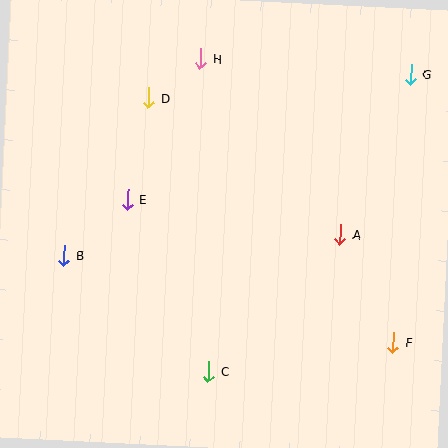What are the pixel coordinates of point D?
Point D is at (149, 98).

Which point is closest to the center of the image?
Point E at (128, 200) is closest to the center.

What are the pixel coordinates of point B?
Point B is at (64, 256).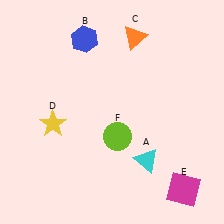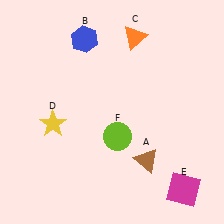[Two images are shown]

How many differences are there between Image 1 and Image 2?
There is 1 difference between the two images.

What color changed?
The triangle (A) changed from cyan in Image 1 to brown in Image 2.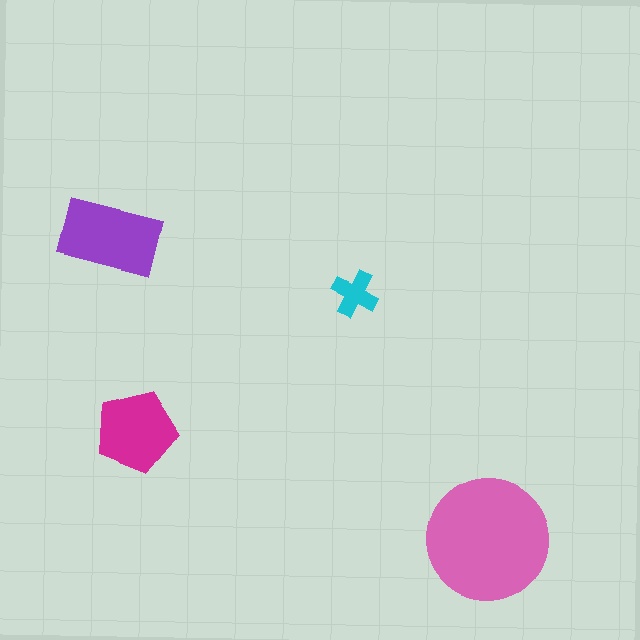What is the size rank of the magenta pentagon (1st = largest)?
3rd.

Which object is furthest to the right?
The pink circle is rightmost.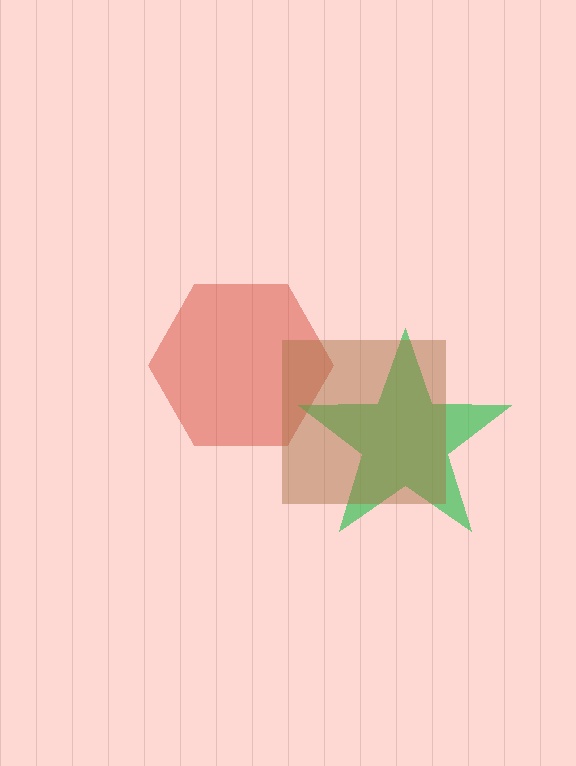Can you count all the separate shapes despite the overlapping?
Yes, there are 3 separate shapes.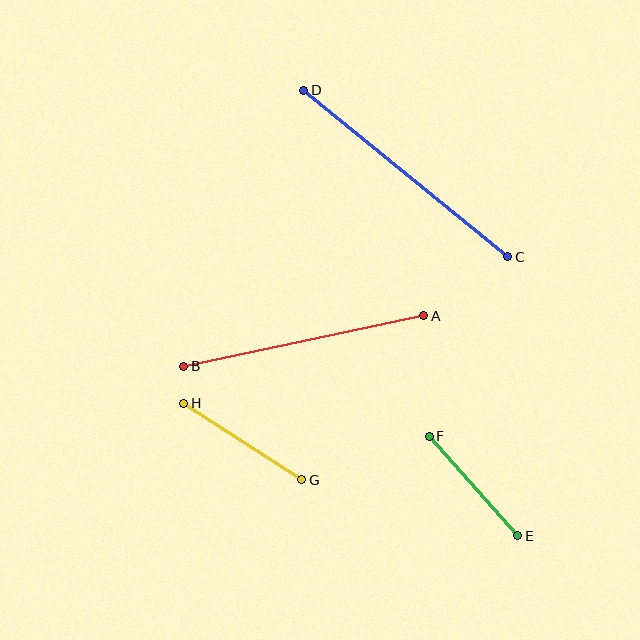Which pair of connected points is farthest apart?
Points C and D are farthest apart.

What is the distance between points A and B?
The distance is approximately 246 pixels.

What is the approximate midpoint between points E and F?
The midpoint is at approximately (473, 486) pixels.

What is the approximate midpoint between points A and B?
The midpoint is at approximately (304, 341) pixels.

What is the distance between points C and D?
The distance is approximately 263 pixels.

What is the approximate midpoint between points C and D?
The midpoint is at approximately (406, 173) pixels.